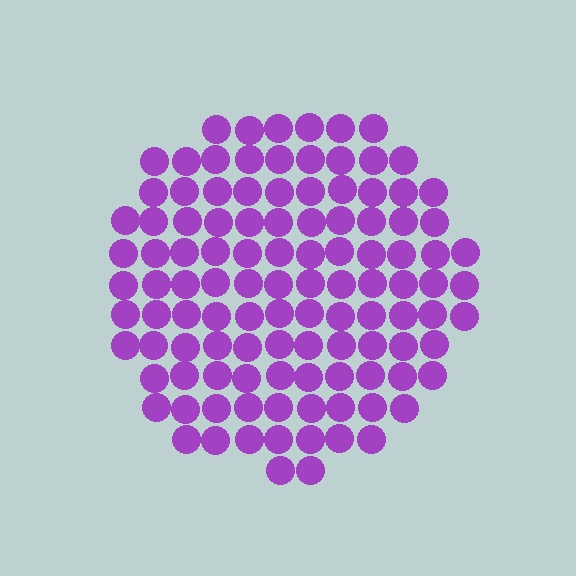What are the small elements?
The small elements are circles.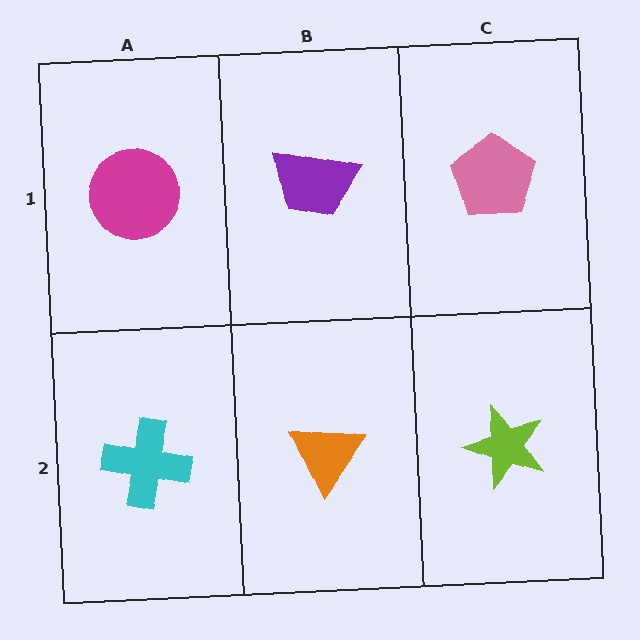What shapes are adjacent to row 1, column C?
A lime star (row 2, column C), a purple trapezoid (row 1, column B).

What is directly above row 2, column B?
A purple trapezoid.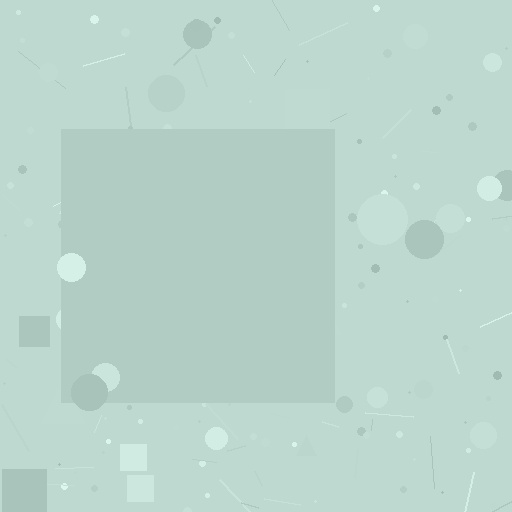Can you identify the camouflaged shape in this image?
The camouflaged shape is a square.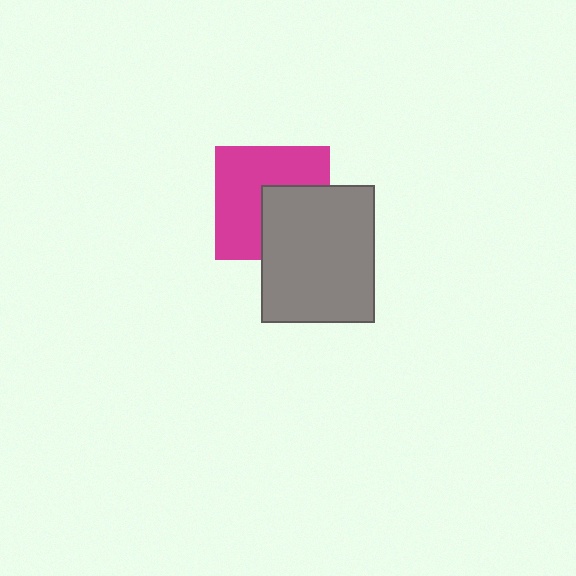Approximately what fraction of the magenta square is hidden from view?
Roughly 39% of the magenta square is hidden behind the gray rectangle.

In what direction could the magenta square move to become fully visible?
The magenta square could move toward the upper-left. That would shift it out from behind the gray rectangle entirely.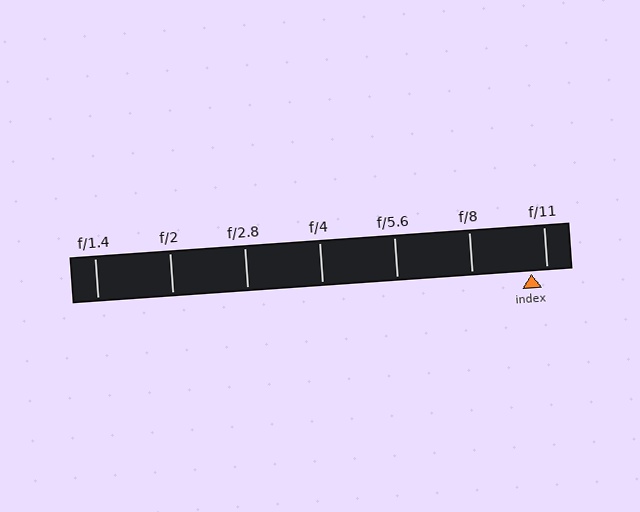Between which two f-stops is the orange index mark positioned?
The index mark is between f/8 and f/11.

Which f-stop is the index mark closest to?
The index mark is closest to f/11.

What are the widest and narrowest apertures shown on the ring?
The widest aperture shown is f/1.4 and the narrowest is f/11.